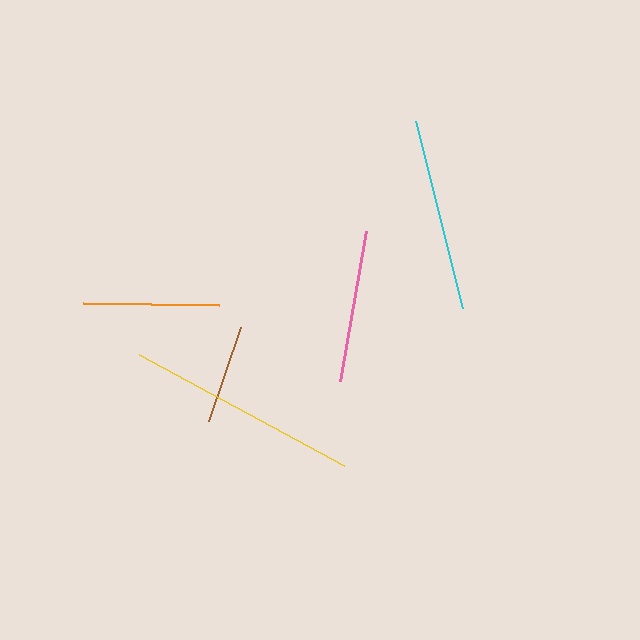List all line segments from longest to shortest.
From longest to shortest: yellow, cyan, pink, orange, brown.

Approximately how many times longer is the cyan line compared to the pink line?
The cyan line is approximately 1.3 times the length of the pink line.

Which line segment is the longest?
The yellow line is the longest at approximately 233 pixels.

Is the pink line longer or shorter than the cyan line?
The cyan line is longer than the pink line.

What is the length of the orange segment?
The orange segment is approximately 137 pixels long.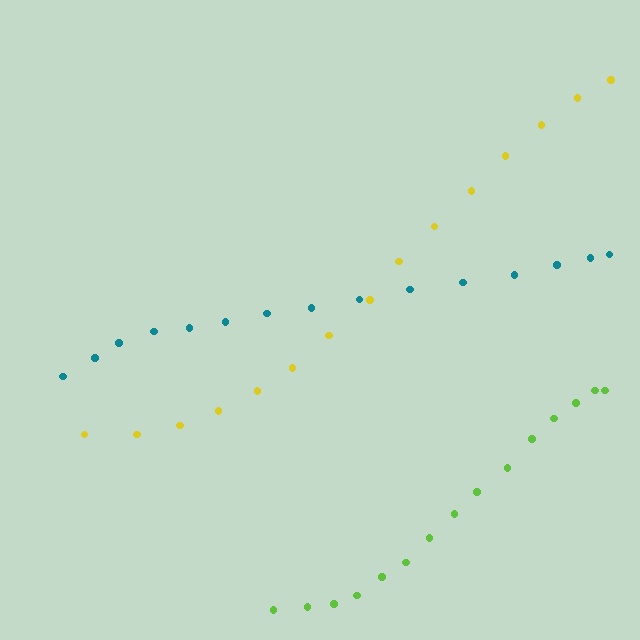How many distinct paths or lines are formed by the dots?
There are 3 distinct paths.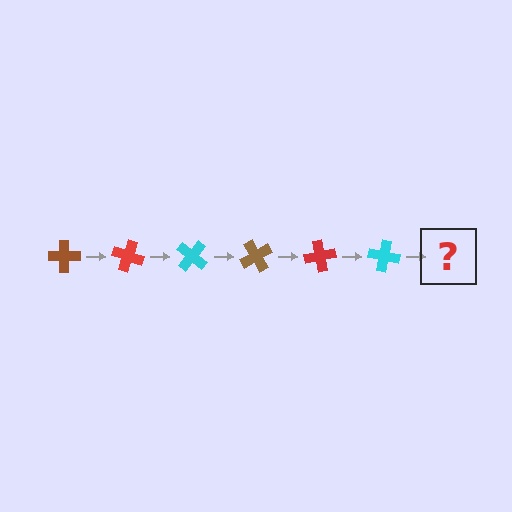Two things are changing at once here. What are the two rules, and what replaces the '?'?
The two rules are that it rotates 20 degrees each step and the color cycles through brown, red, and cyan. The '?' should be a brown cross, rotated 120 degrees from the start.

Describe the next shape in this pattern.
It should be a brown cross, rotated 120 degrees from the start.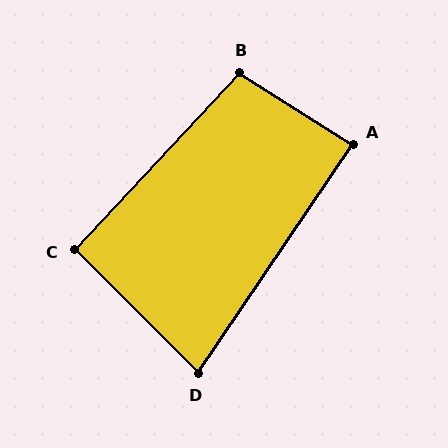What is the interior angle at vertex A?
Approximately 88 degrees (approximately right).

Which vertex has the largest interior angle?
B, at approximately 101 degrees.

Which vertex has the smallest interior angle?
D, at approximately 79 degrees.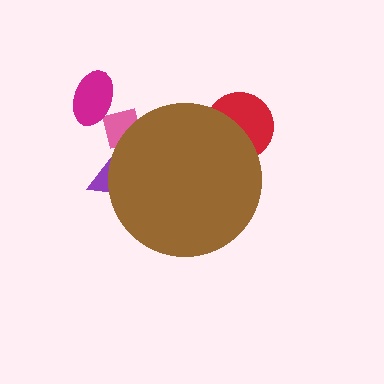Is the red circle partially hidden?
Yes, the red circle is partially hidden behind the brown circle.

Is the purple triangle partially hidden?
Yes, the purple triangle is partially hidden behind the brown circle.